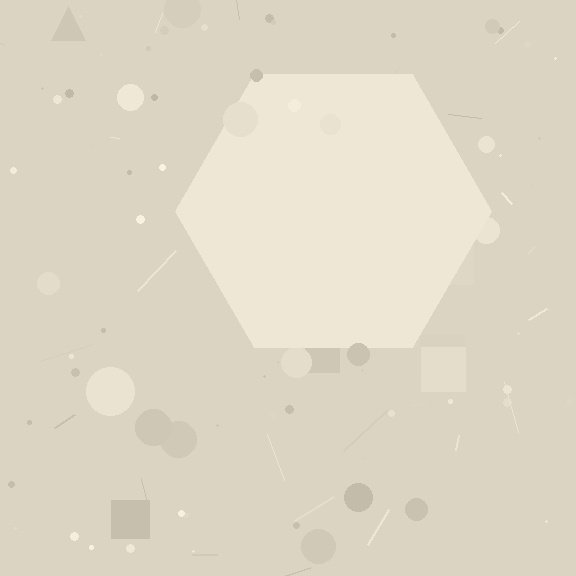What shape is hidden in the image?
A hexagon is hidden in the image.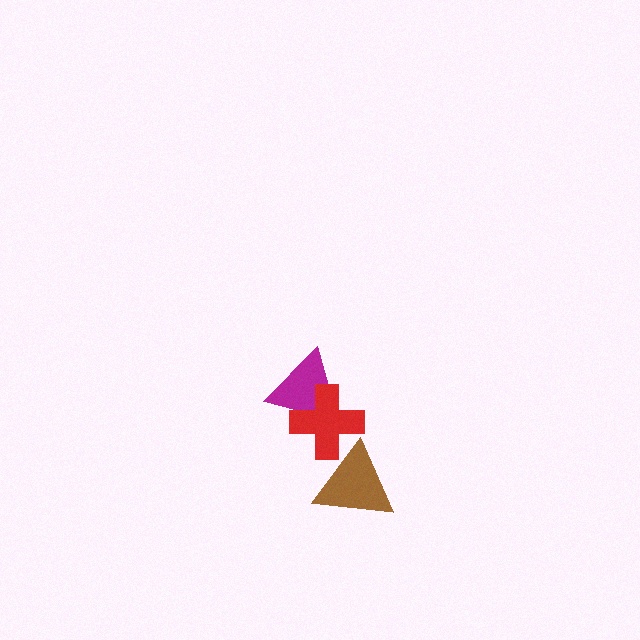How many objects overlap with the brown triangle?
1 object overlaps with the brown triangle.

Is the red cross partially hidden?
Yes, it is partially covered by another shape.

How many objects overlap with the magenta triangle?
1 object overlaps with the magenta triangle.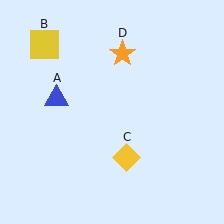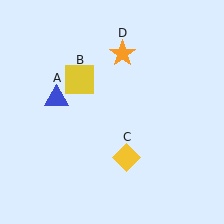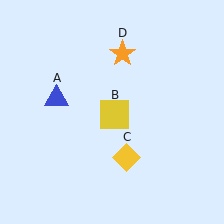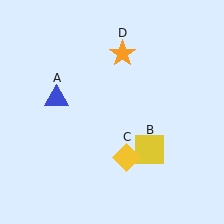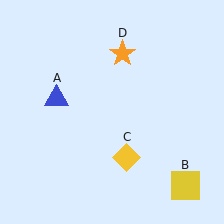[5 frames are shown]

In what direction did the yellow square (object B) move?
The yellow square (object B) moved down and to the right.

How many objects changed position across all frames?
1 object changed position: yellow square (object B).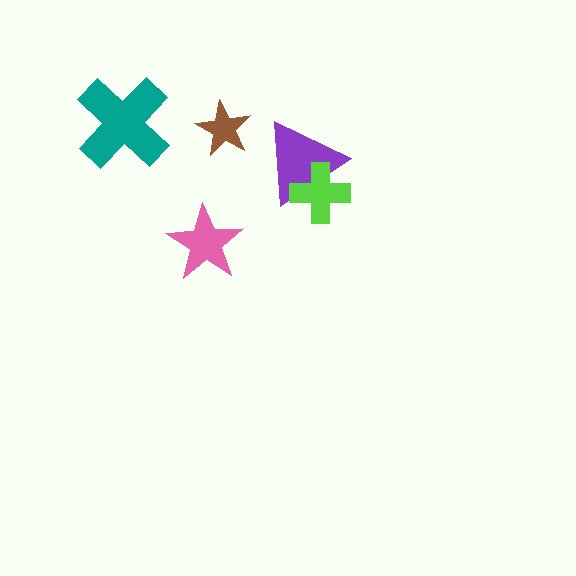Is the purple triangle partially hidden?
Yes, it is partially covered by another shape.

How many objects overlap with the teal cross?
0 objects overlap with the teal cross.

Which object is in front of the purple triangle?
The lime cross is in front of the purple triangle.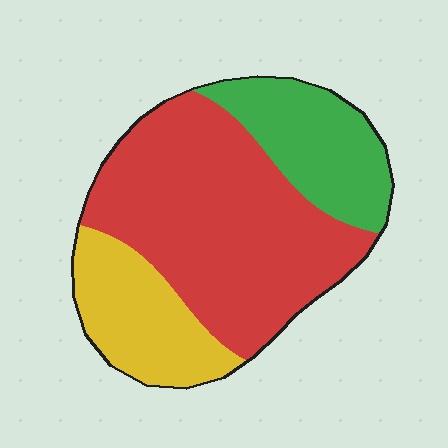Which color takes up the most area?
Red, at roughly 55%.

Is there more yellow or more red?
Red.